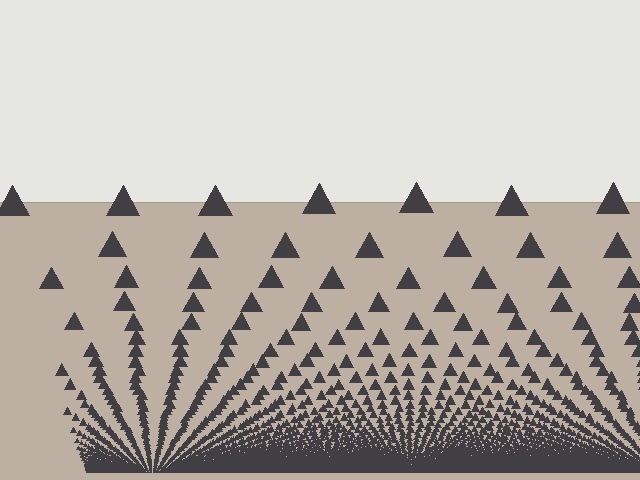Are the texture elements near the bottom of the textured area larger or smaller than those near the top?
Smaller. The gradient is inverted — elements near the bottom are smaller and denser.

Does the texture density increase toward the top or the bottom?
Density increases toward the bottom.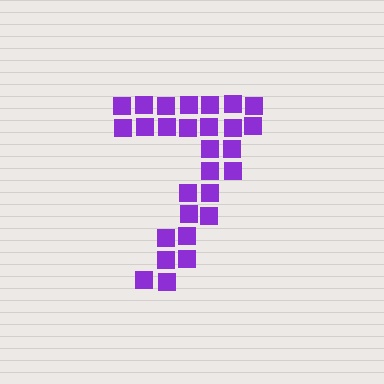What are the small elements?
The small elements are squares.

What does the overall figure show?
The overall figure shows the digit 7.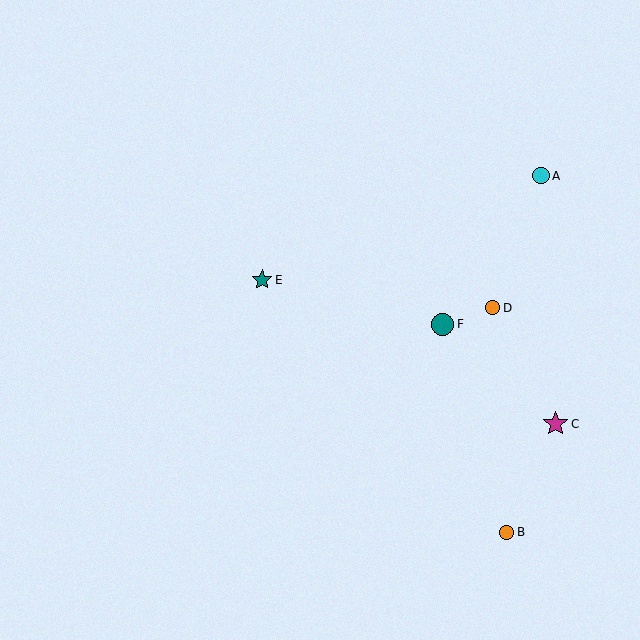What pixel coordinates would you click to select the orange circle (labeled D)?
Click at (493, 308) to select the orange circle D.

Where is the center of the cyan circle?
The center of the cyan circle is at (541, 176).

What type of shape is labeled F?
Shape F is a teal circle.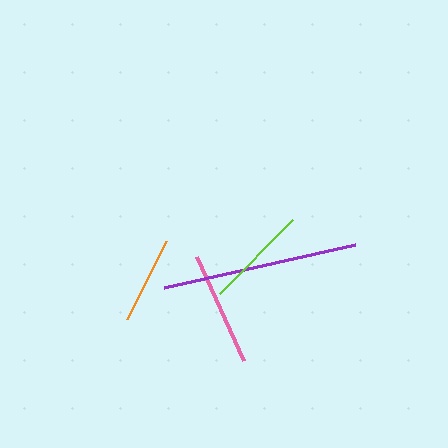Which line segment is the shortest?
The orange line is the shortest at approximately 88 pixels.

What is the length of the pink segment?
The pink segment is approximately 114 pixels long.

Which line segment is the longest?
The purple line is the longest at approximately 195 pixels.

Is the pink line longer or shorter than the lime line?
The pink line is longer than the lime line.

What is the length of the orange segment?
The orange segment is approximately 88 pixels long.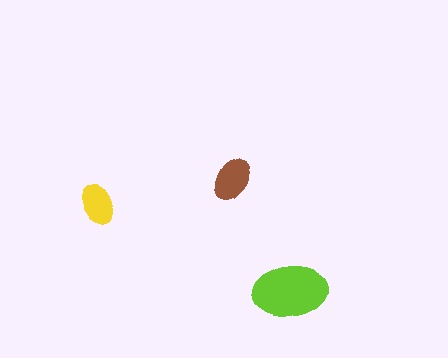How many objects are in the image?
There are 3 objects in the image.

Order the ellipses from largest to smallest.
the lime one, the brown one, the yellow one.